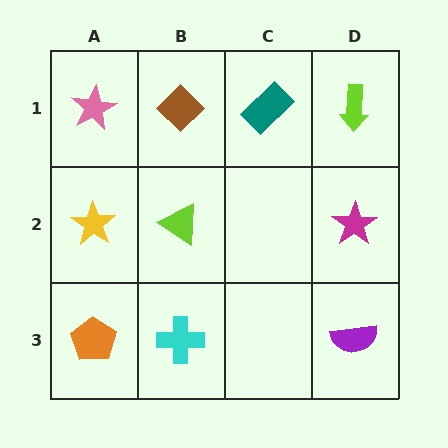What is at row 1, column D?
A lime arrow.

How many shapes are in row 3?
3 shapes.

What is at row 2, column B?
A lime triangle.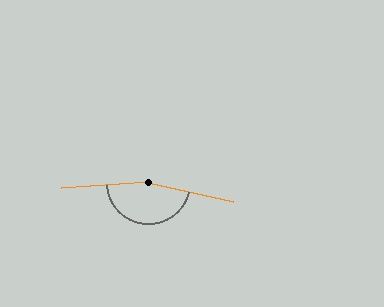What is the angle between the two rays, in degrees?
Approximately 164 degrees.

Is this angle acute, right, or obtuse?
It is obtuse.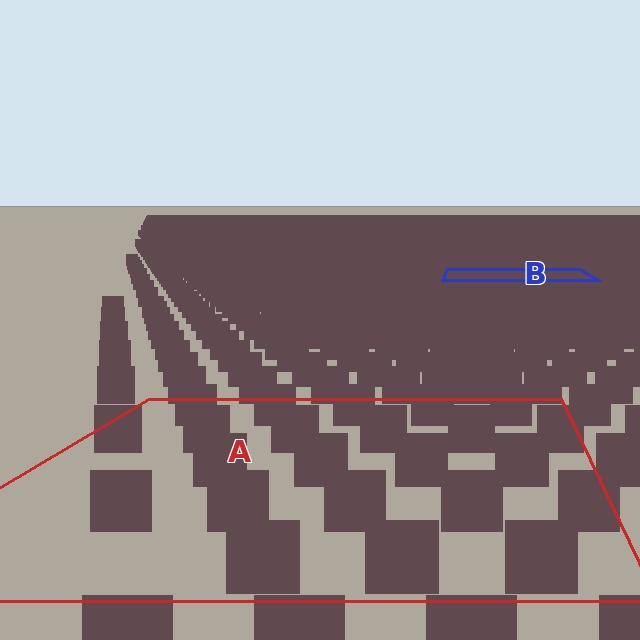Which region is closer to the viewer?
Region A is closer. The texture elements there are larger and more spread out.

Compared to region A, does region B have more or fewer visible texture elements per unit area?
Region B has more texture elements per unit area — they are packed more densely because it is farther away.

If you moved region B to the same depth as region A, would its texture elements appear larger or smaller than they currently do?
They would appear larger. At a closer depth, the same texture elements are projected at a bigger on-screen size.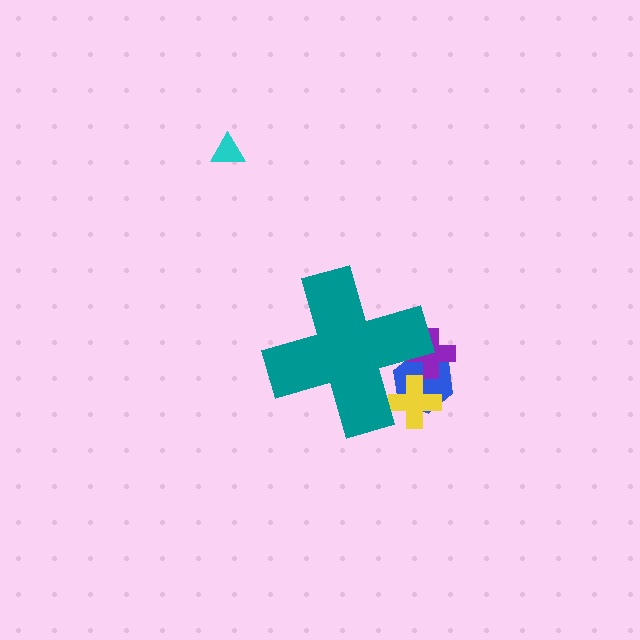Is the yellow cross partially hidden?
Yes, the yellow cross is partially hidden behind the teal cross.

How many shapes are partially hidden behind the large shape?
3 shapes are partially hidden.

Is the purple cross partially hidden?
Yes, the purple cross is partially hidden behind the teal cross.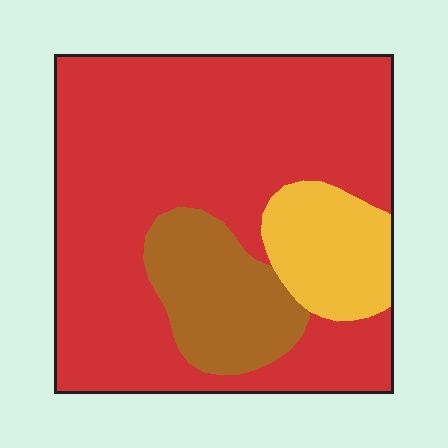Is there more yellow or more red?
Red.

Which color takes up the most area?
Red, at roughly 70%.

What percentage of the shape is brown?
Brown takes up less than a quarter of the shape.